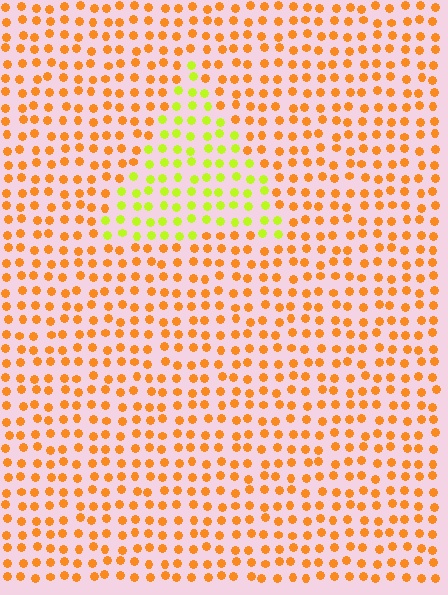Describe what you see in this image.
The image is filled with small orange elements in a uniform arrangement. A triangle-shaped region is visible where the elements are tinted to a slightly different hue, forming a subtle color boundary.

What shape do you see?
I see a triangle.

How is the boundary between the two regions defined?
The boundary is defined purely by a slight shift in hue (about 48 degrees). Spacing, size, and orientation are identical on both sides.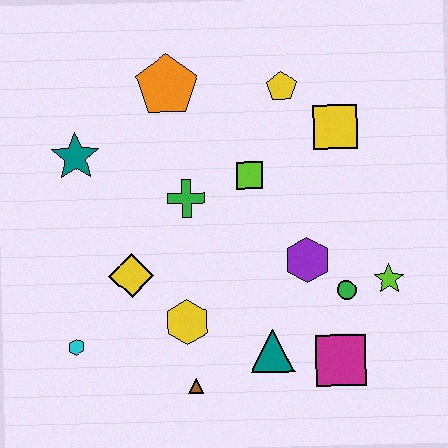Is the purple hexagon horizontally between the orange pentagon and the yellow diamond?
No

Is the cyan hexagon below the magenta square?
No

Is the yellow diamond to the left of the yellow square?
Yes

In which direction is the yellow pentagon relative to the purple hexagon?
The yellow pentagon is above the purple hexagon.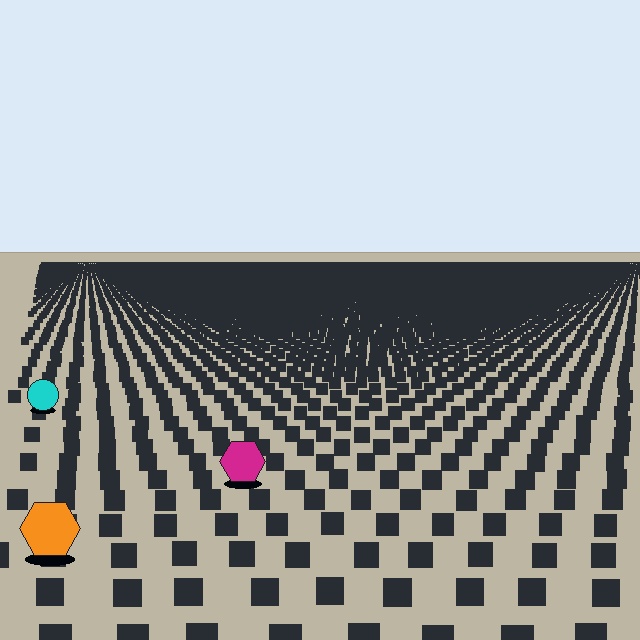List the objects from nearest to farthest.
From nearest to farthest: the orange hexagon, the magenta hexagon, the cyan circle.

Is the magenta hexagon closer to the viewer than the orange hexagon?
No. The orange hexagon is closer — you can tell from the texture gradient: the ground texture is coarser near it.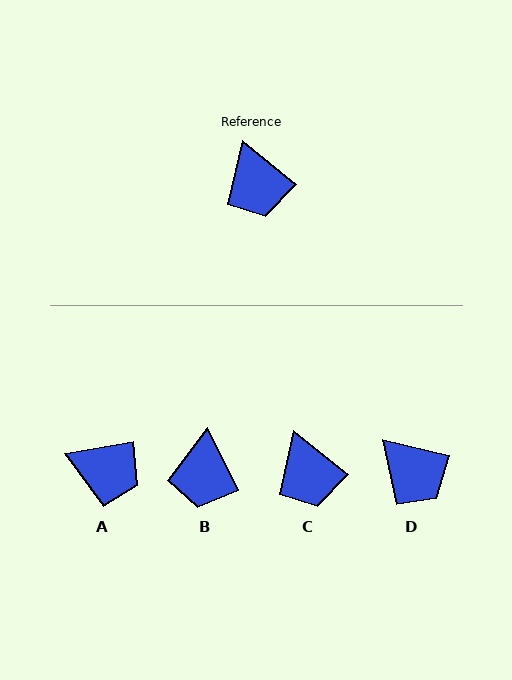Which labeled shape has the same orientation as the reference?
C.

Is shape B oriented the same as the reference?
No, it is off by about 25 degrees.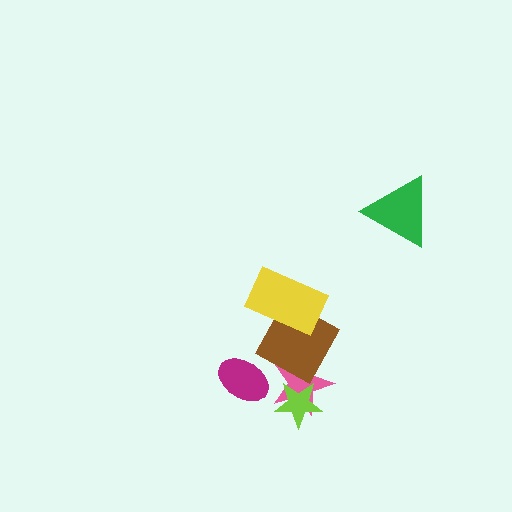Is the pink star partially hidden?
Yes, it is partially covered by another shape.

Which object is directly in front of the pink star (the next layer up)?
The lime star is directly in front of the pink star.